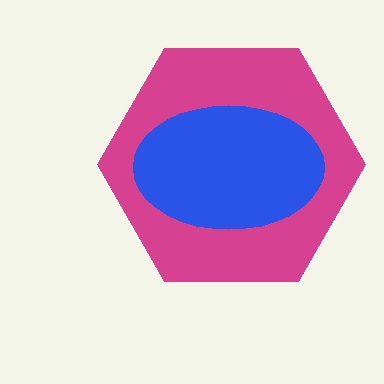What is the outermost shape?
The magenta hexagon.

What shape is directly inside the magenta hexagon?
The blue ellipse.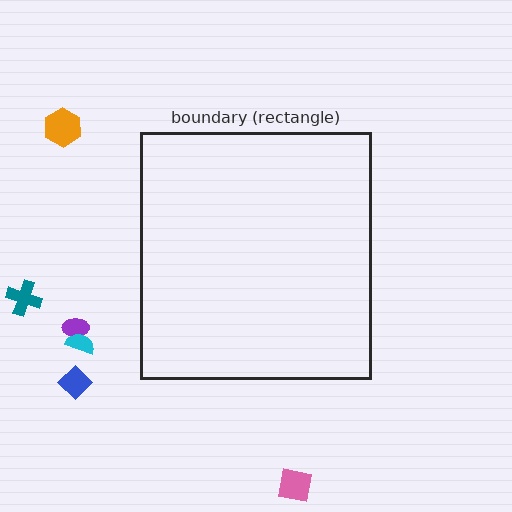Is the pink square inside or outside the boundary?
Outside.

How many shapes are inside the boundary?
0 inside, 6 outside.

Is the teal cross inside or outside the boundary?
Outside.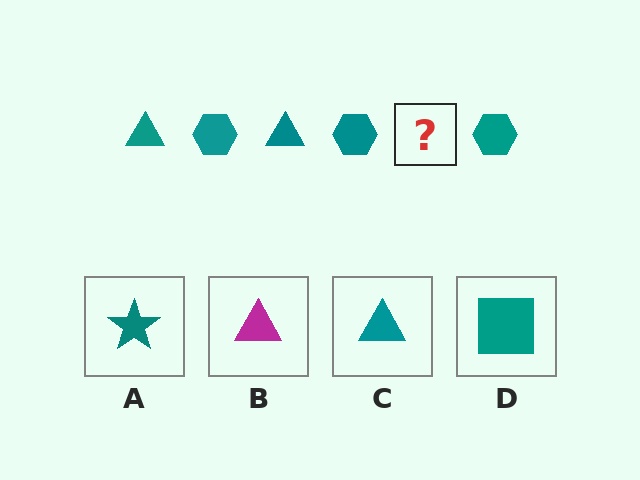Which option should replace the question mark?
Option C.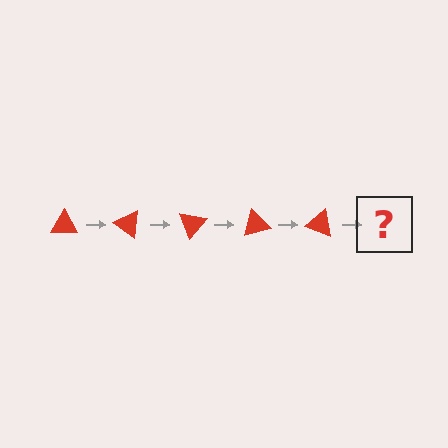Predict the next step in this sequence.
The next step is a red triangle rotated 175 degrees.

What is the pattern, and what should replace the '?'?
The pattern is that the triangle rotates 35 degrees each step. The '?' should be a red triangle rotated 175 degrees.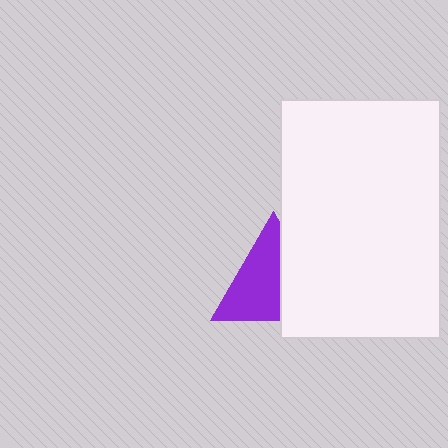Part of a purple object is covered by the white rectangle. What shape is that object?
It is a triangle.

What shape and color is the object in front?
The object in front is a white rectangle.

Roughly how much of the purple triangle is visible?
About half of it is visible (roughly 59%).